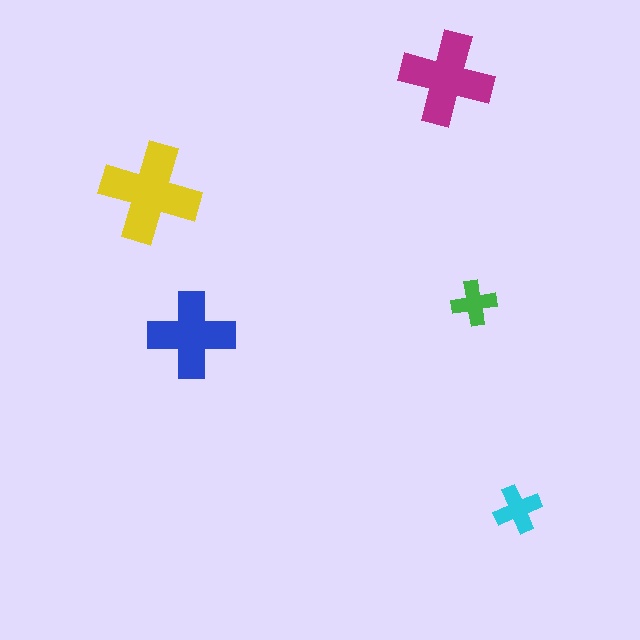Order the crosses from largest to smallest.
the yellow one, the magenta one, the blue one, the cyan one, the green one.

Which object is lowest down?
The cyan cross is bottommost.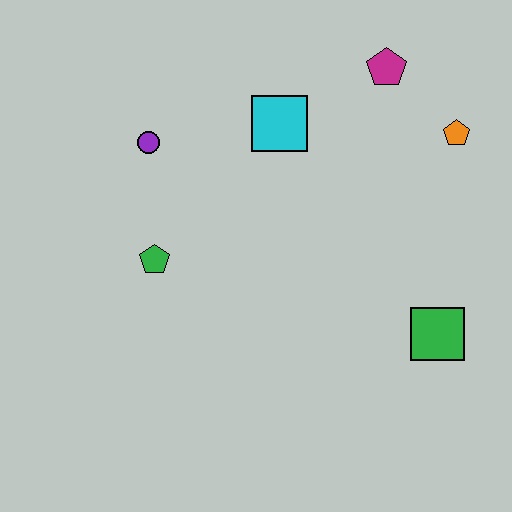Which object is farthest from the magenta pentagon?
The green pentagon is farthest from the magenta pentagon.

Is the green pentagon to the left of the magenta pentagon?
Yes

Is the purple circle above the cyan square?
No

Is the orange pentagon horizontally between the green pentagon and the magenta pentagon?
No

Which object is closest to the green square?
The orange pentagon is closest to the green square.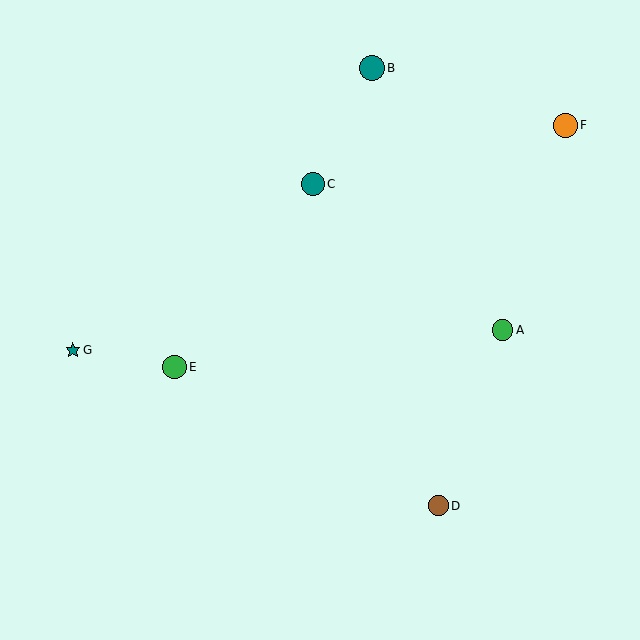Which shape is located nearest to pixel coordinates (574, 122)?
The orange circle (labeled F) at (565, 125) is nearest to that location.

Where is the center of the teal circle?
The center of the teal circle is at (372, 68).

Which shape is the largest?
The teal circle (labeled B) is the largest.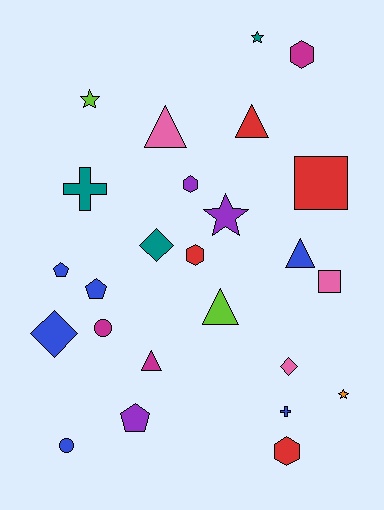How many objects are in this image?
There are 25 objects.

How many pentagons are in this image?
There are 3 pentagons.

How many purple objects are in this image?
There are 3 purple objects.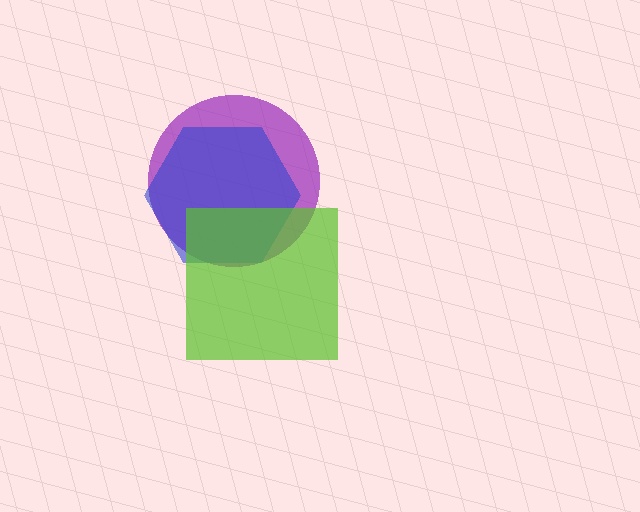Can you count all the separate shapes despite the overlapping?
Yes, there are 3 separate shapes.